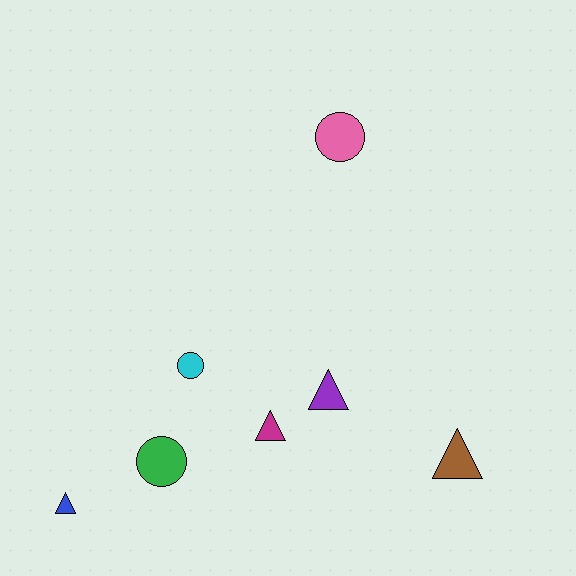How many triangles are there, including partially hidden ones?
There are 4 triangles.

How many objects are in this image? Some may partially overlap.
There are 7 objects.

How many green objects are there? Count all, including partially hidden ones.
There is 1 green object.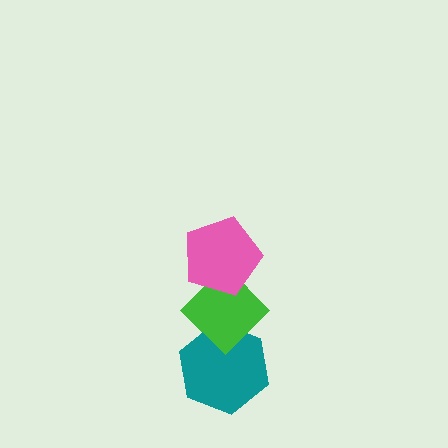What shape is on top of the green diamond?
The pink pentagon is on top of the green diamond.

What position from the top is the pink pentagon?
The pink pentagon is 1st from the top.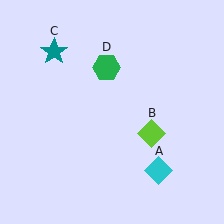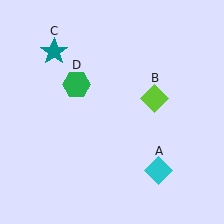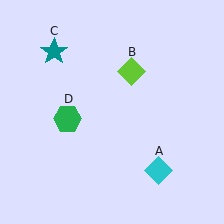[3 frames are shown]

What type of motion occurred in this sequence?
The lime diamond (object B), green hexagon (object D) rotated counterclockwise around the center of the scene.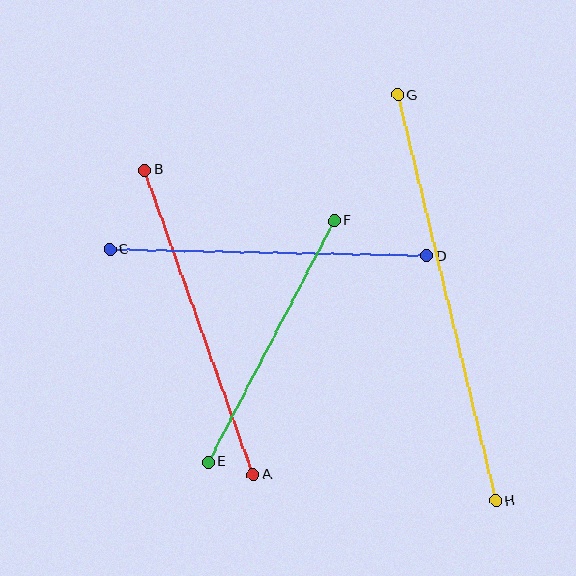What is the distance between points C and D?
The distance is approximately 317 pixels.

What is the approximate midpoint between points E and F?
The midpoint is at approximately (271, 341) pixels.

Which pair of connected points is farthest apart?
Points G and H are farthest apart.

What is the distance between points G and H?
The distance is approximately 417 pixels.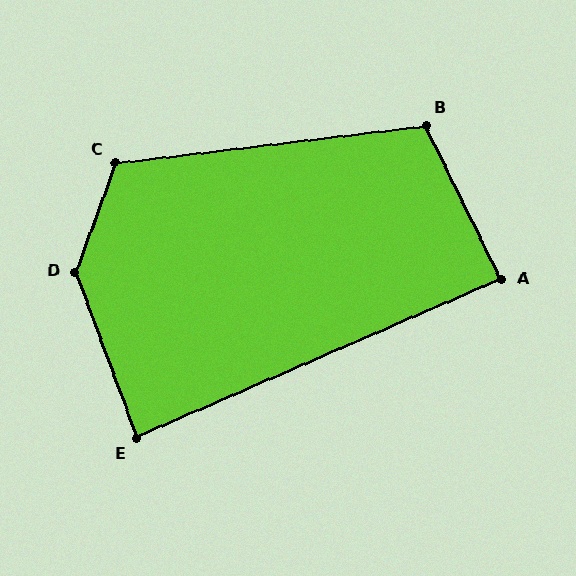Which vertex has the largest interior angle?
D, at approximately 140 degrees.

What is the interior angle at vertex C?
Approximately 117 degrees (obtuse).